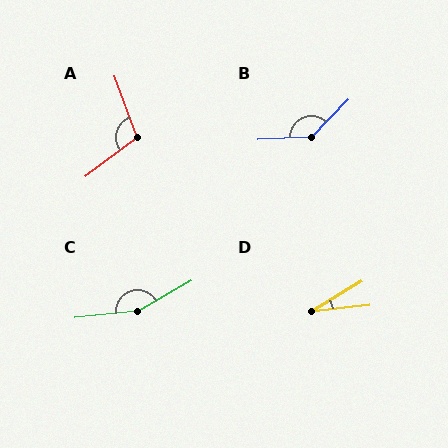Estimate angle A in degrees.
Approximately 107 degrees.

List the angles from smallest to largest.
D (24°), A (107°), B (136°), C (155°).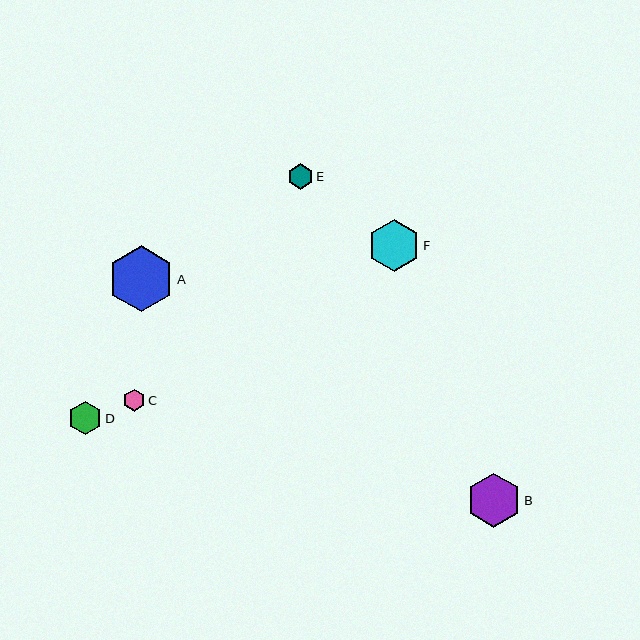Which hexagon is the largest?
Hexagon A is the largest with a size of approximately 66 pixels.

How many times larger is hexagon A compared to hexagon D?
Hexagon A is approximately 2.0 times the size of hexagon D.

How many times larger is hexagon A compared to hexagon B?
Hexagon A is approximately 1.2 times the size of hexagon B.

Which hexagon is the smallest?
Hexagon C is the smallest with a size of approximately 22 pixels.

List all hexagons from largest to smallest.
From largest to smallest: A, B, F, D, E, C.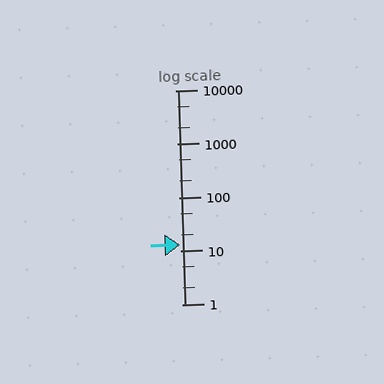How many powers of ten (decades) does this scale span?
The scale spans 4 decades, from 1 to 10000.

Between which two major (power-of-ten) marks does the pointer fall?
The pointer is between 10 and 100.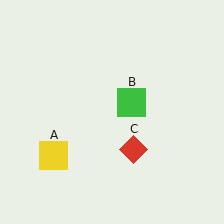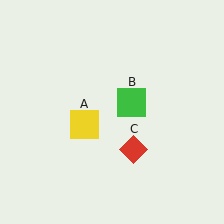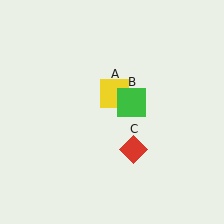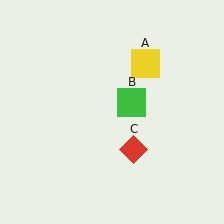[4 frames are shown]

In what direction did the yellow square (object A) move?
The yellow square (object A) moved up and to the right.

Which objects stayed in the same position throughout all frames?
Green square (object B) and red diamond (object C) remained stationary.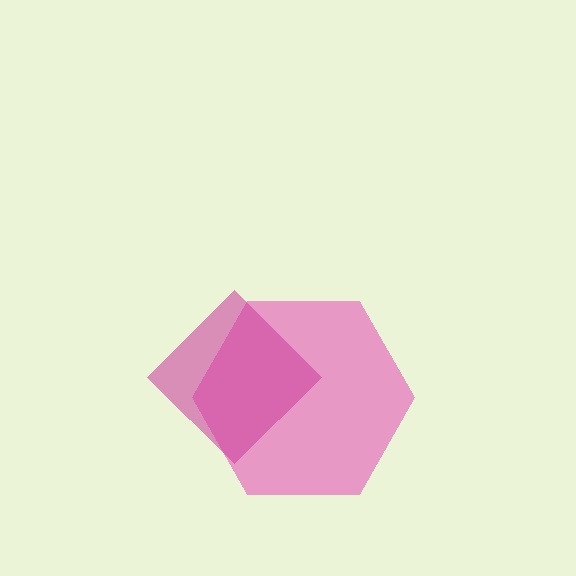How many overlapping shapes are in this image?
There are 2 overlapping shapes in the image.